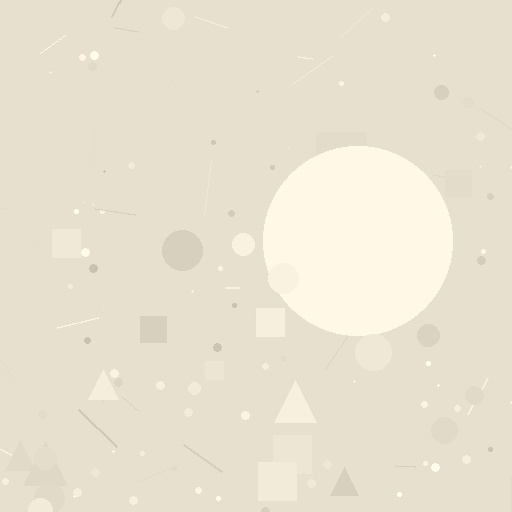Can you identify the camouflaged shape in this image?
The camouflaged shape is a circle.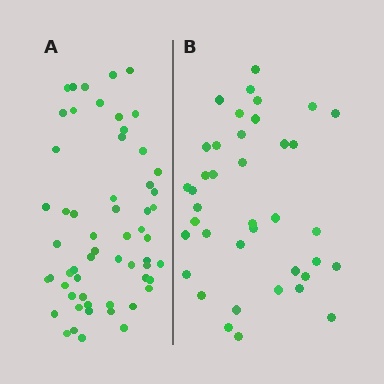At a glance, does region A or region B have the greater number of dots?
Region A (the left region) has more dots.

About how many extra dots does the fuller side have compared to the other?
Region A has approximately 20 more dots than region B.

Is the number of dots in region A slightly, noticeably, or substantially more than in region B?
Region A has substantially more. The ratio is roughly 1.5 to 1.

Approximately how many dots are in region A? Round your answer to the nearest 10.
About 60 dots. (The exact count is 58, which rounds to 60.)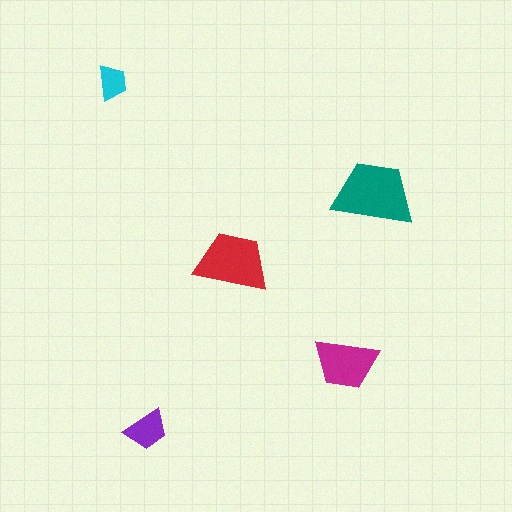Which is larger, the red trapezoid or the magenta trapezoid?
The red one.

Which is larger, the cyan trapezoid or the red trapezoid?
The red one.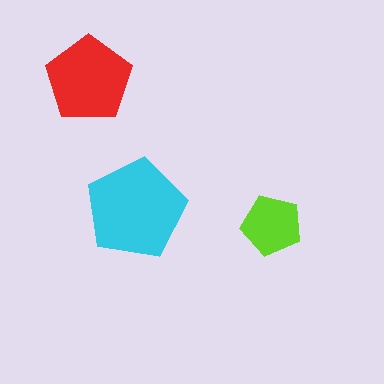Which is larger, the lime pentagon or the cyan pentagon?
The cyan one.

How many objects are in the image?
There are 3 objects in the image.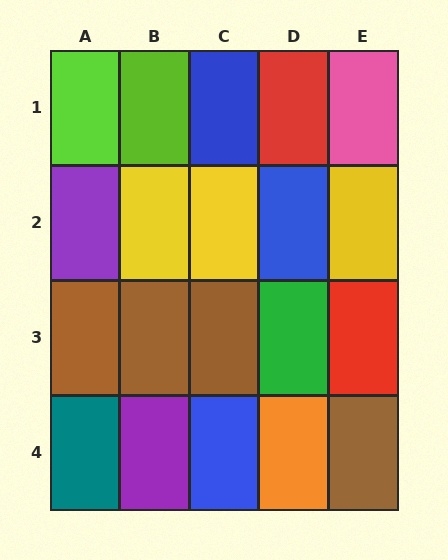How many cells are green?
1 cell is green.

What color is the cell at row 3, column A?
Brown.